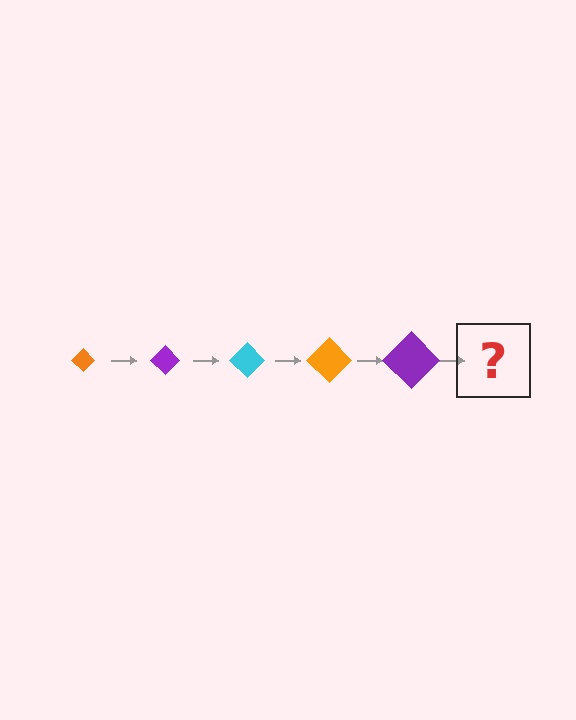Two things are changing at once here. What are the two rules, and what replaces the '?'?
The two rules are that the diamond grows larger each step and the color cycles through orange, purple, and cyan. The '?' should be a cyan diamond, larger than the previous one.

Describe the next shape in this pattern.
It should be a cyan diamond, larger than the previous one.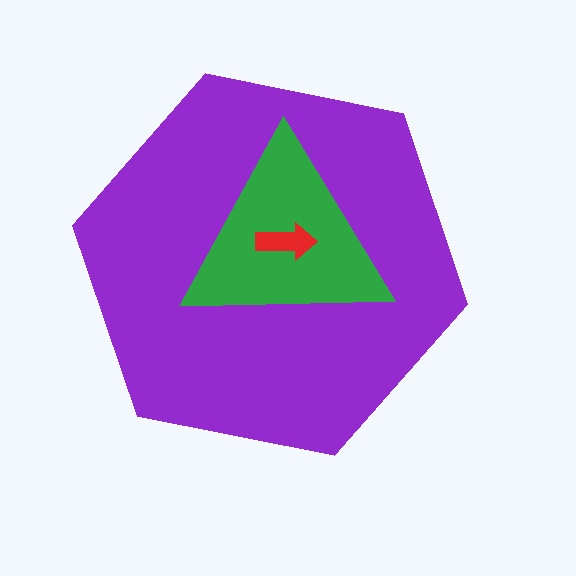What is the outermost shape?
The purple hexagon.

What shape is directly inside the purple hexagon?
The green triangle.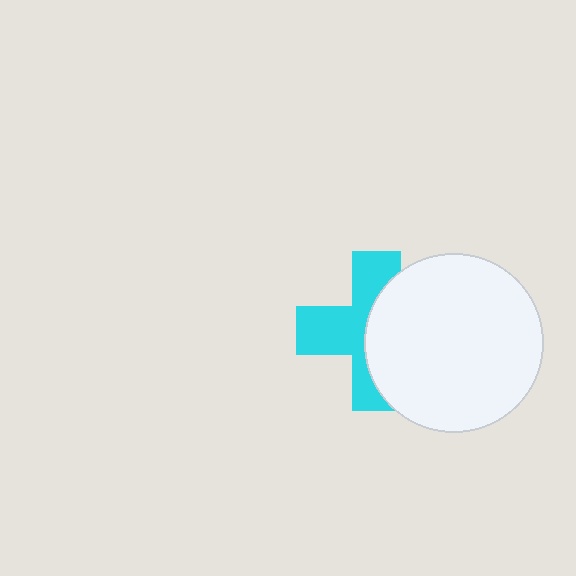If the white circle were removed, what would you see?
You would see the complete cyan cross.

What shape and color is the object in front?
The object in front is a white circle.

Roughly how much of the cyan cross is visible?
About half of it is visible (roughly 52%).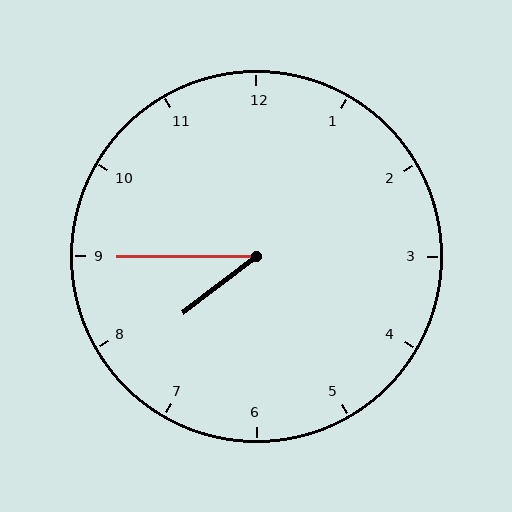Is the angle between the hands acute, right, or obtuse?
It is acute.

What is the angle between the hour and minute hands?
Approximately 38 degrees.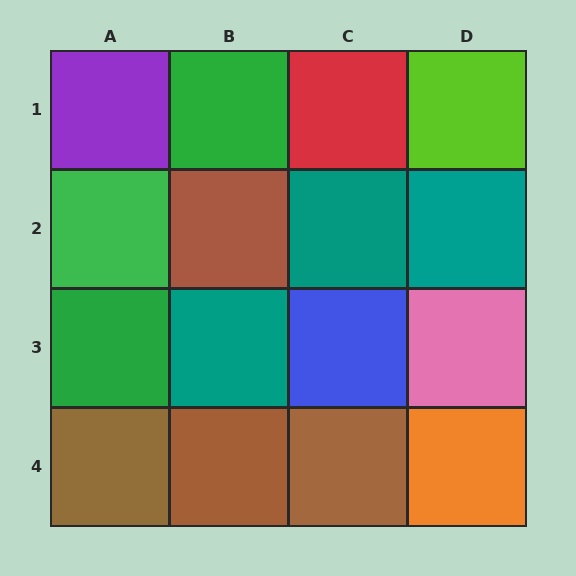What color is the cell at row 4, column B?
Brown.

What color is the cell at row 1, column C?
Red.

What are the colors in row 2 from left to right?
Green, brown, teal, teal.